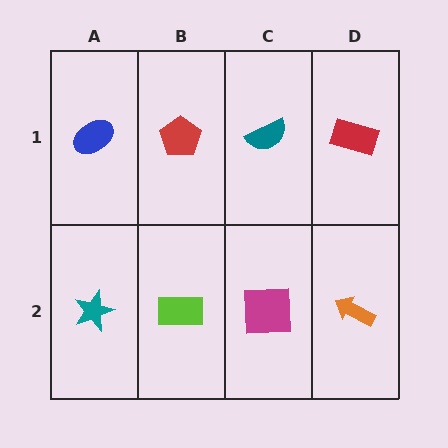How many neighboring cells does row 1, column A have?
2.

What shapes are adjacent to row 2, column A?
A blue ellipse (row 1, column A), a lime rectangle (row 2, column B).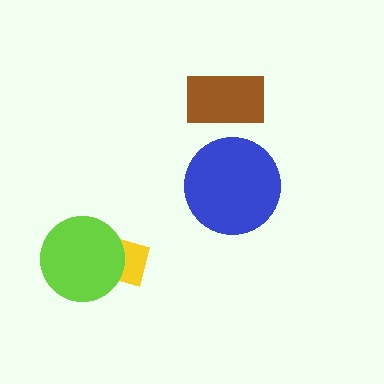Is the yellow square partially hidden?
Yes, it is partially covered by another shape.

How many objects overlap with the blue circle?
0 objects overlap with the blue circle.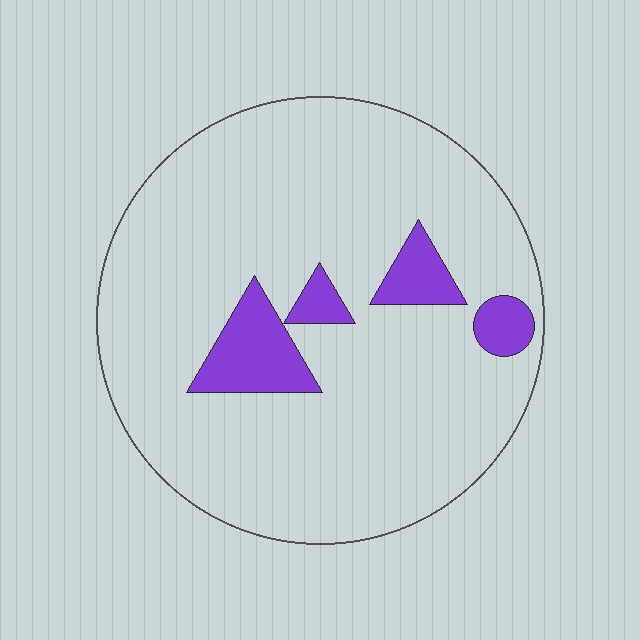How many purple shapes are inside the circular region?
4.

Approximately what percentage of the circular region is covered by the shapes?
Approximately 10%.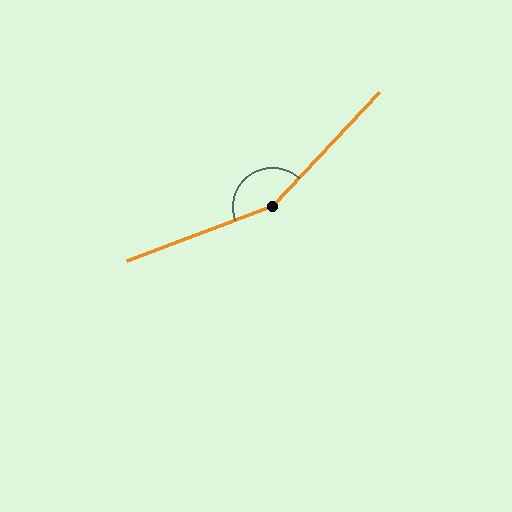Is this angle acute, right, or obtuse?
It is obtuse.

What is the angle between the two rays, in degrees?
Approximately 154 degrees.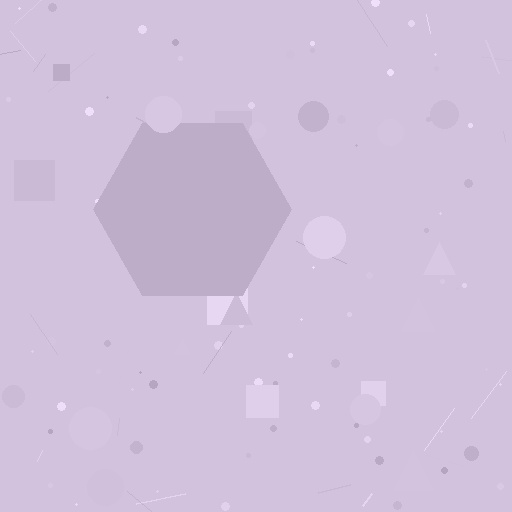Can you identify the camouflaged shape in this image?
The camouflaged shape is a hexagon.